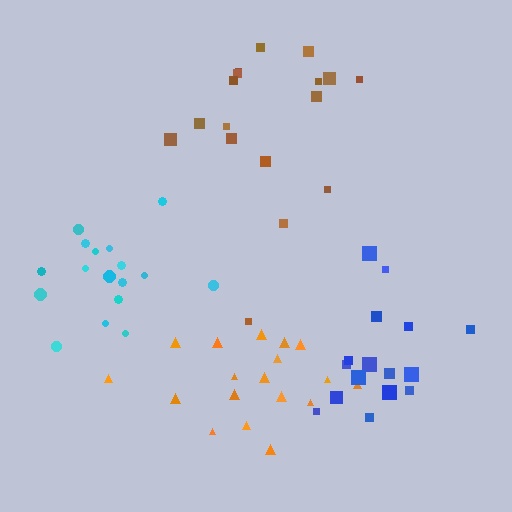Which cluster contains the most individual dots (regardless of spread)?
Orange (18).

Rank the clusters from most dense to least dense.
blue, cyan, orange, brown.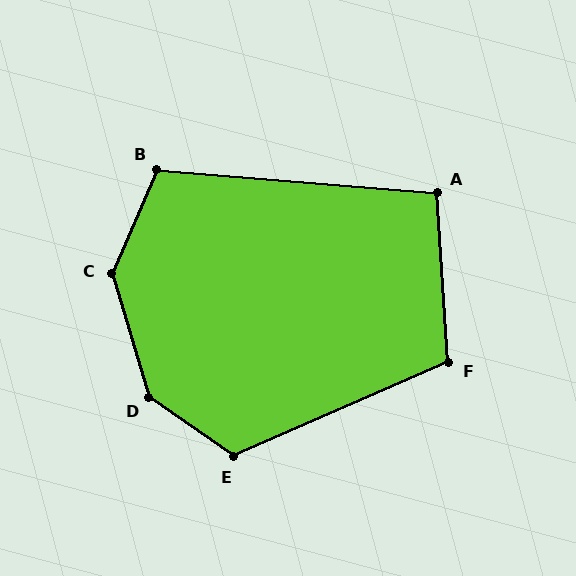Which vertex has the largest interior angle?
D, at approximately 142 degrees.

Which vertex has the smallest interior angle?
A, at approximately 99 degrees.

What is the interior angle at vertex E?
Approximately 122 degrees (obtuse).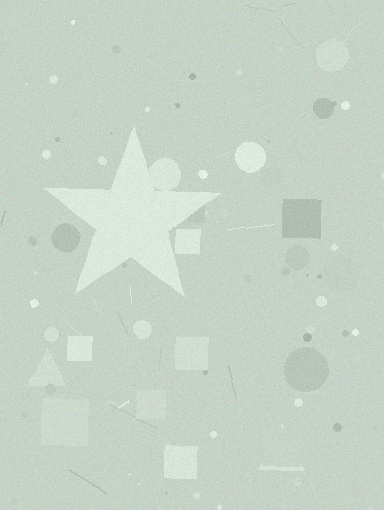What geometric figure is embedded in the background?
A star is embedded in the background.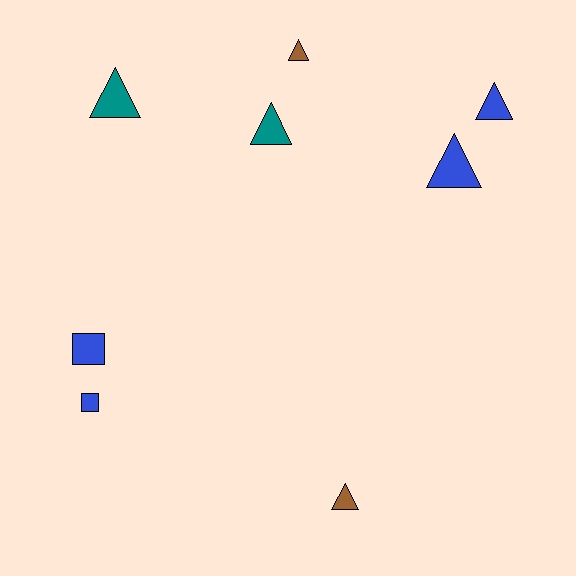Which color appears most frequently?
Blue, with 4 objects.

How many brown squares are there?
There are no brown squares.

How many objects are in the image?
There are 8 objects.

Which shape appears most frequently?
Triangle, with 6 objects.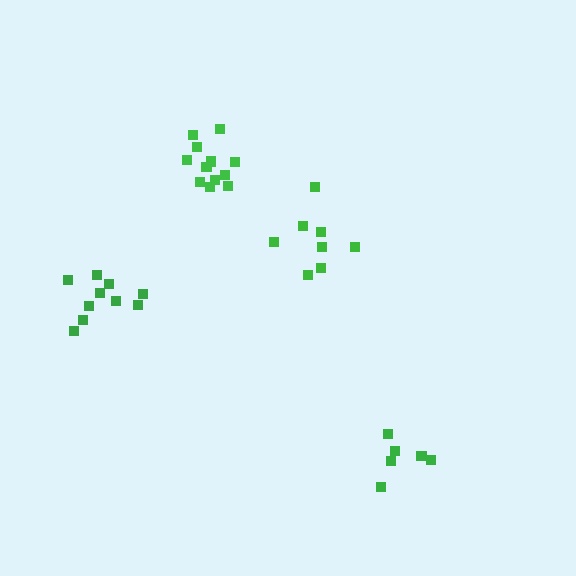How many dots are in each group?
Group 1: 12 dots, Group 2: 8 dots, Group 3: 6 dots, Group 4: 10 dots (36 total).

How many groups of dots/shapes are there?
There are 4 groups.